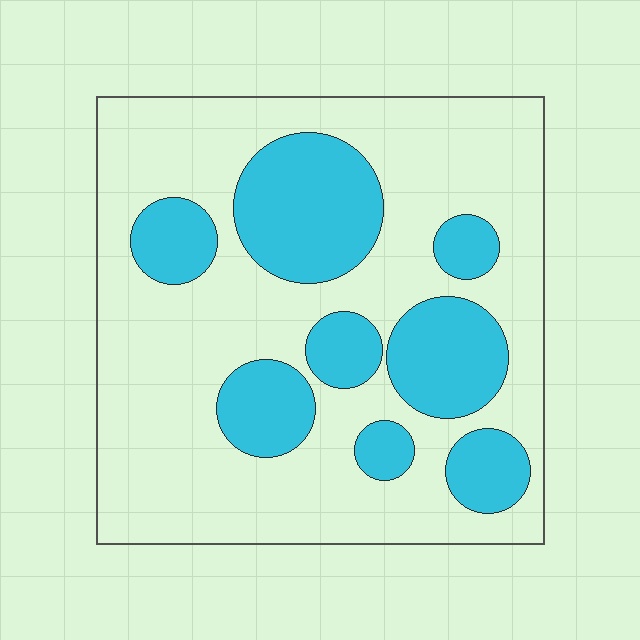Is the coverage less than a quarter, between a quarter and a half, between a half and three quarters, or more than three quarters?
Between a quarter and a half.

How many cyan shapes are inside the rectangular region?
8.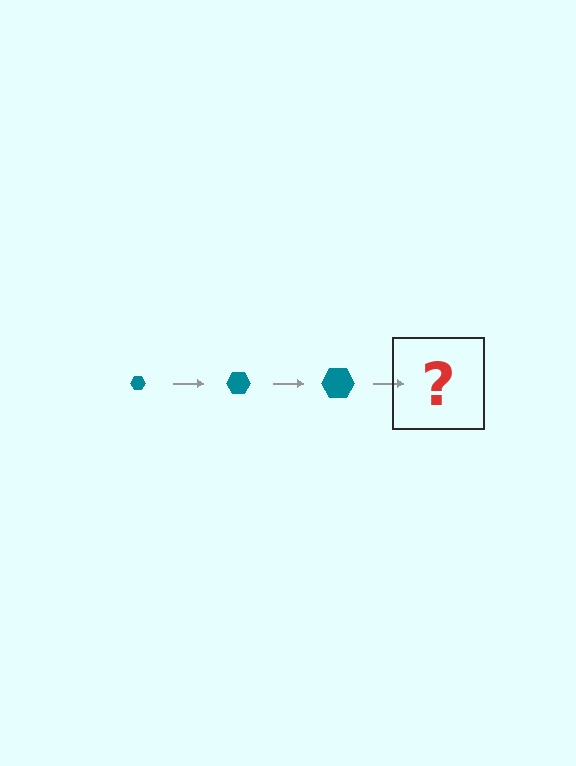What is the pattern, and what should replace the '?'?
The pattern is that the hexagon gets progressively larger each step. The '?' should be a teal hexagon, larger than the previous one.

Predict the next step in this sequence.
The next step is a teal hexagon, larger than the previous one.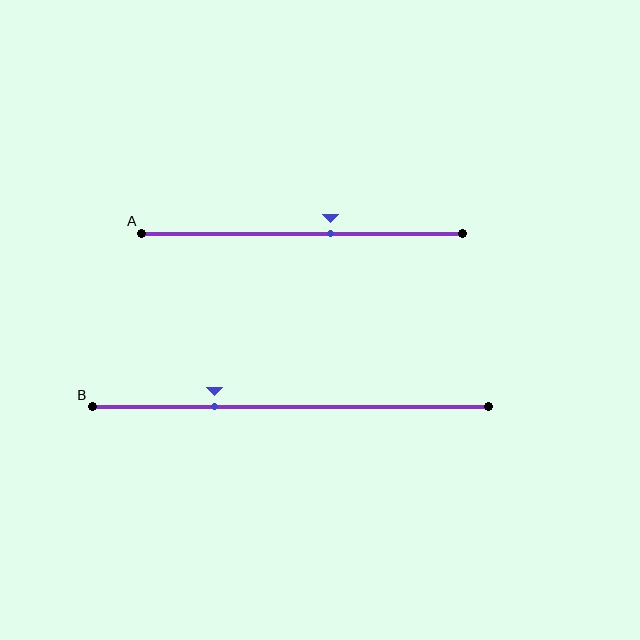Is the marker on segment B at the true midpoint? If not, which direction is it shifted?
No, the marker on segment B is shifted to the left by about 19% of the segment length.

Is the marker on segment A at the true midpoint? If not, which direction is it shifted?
No, the marker on segment A is shifted to the right by about 9% of the segment length.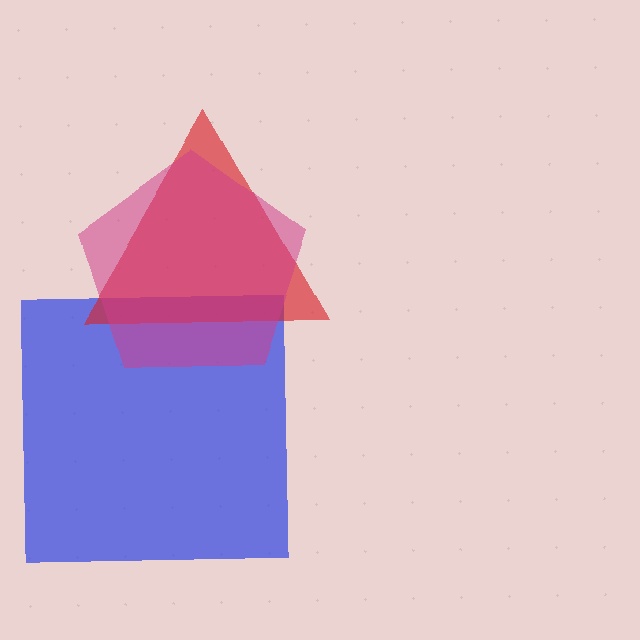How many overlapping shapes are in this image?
There are 3 overlapping shapes in the image.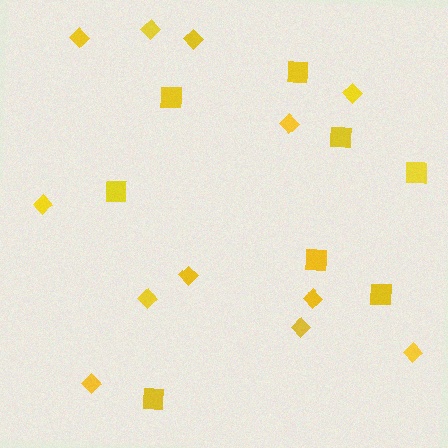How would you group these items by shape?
There are 2 groups: one group of diamonds (12) and one group of squares (8).